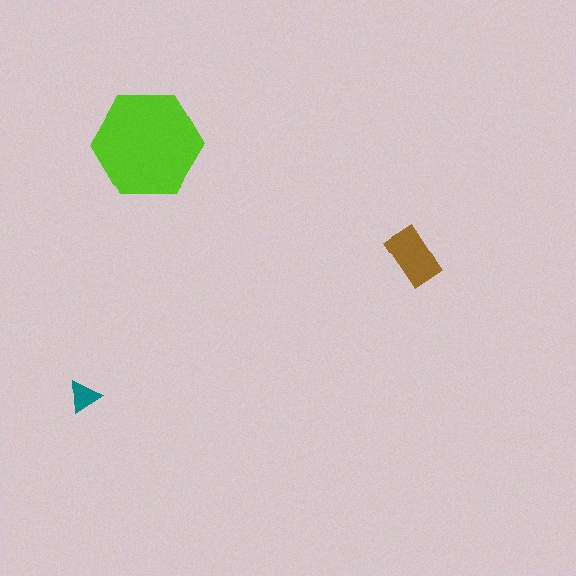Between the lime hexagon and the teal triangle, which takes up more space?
The lime hexagon.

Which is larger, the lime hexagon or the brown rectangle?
The lime hexagon.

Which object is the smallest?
The teal triangle.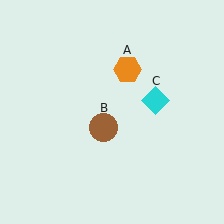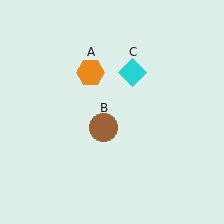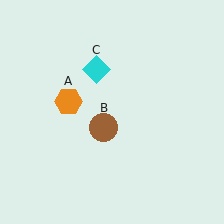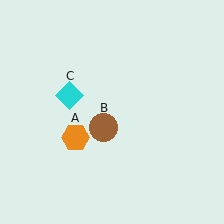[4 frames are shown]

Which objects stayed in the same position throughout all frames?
Brown circle (object B) remained stationary.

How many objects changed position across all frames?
2 objects changed position: orange hexagon (object A), cyan diamond (object C).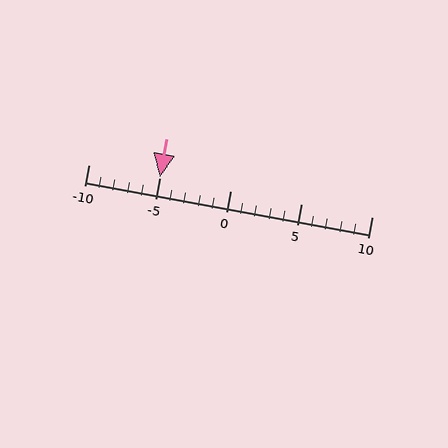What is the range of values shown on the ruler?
The ruler shows values from -10 to 10.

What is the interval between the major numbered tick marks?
The major tick marks are spaced 5 units apart.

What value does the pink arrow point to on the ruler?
The pink arrow points to approximately -5.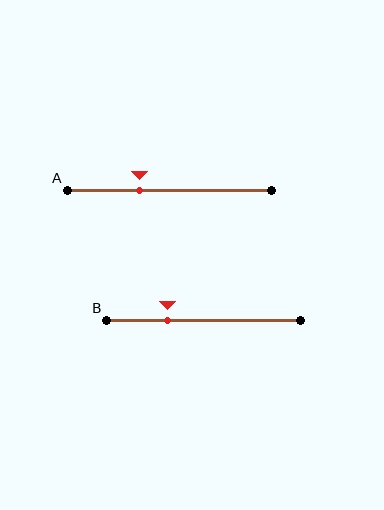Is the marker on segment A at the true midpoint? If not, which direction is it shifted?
No, the marker on segment A is shifted to the left by about 14% of the segment length.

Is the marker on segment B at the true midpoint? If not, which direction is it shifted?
No, the marker on segment B is shifted to the left by about 19% of the segment length.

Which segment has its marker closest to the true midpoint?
Segment A has its marker closest to the true midpoint.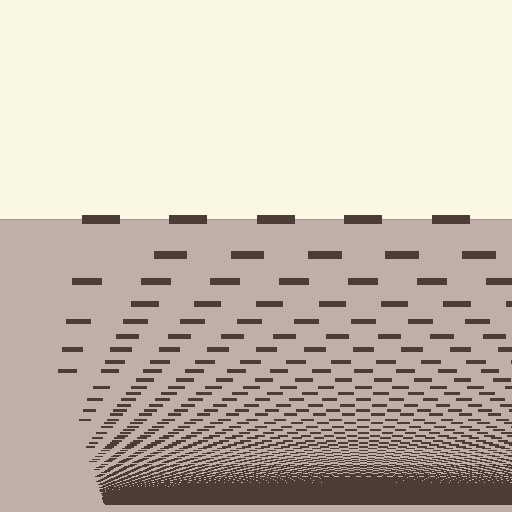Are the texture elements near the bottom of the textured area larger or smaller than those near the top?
Smaller. The gradient is inverted — elements near the bottom are smaller and denser.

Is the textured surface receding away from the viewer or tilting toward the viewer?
The surface appears to tilt toward the viewer. Texture elements get larger and sparser toward the top.